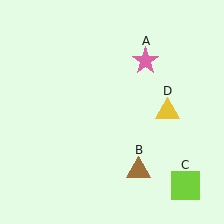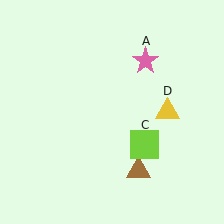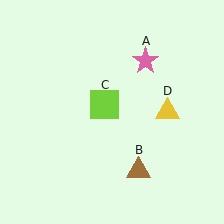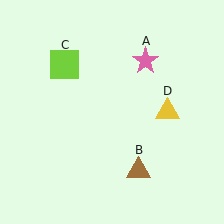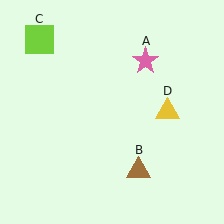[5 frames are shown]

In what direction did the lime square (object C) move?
The lime square (object C) moved up and to the left.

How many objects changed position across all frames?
1 object changed position: lime square (object C).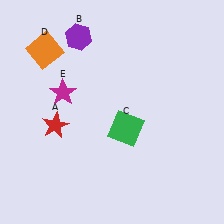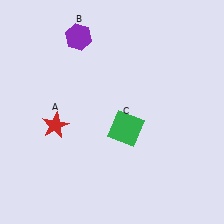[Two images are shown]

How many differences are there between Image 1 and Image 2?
There are 2 differences between the two images.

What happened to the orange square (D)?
The orange square (D) was removed in Image 2. It was in the top-left area of Image 1.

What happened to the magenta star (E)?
The magenta star (E) was removed in Image 2. It was in the top-left area of Image 1.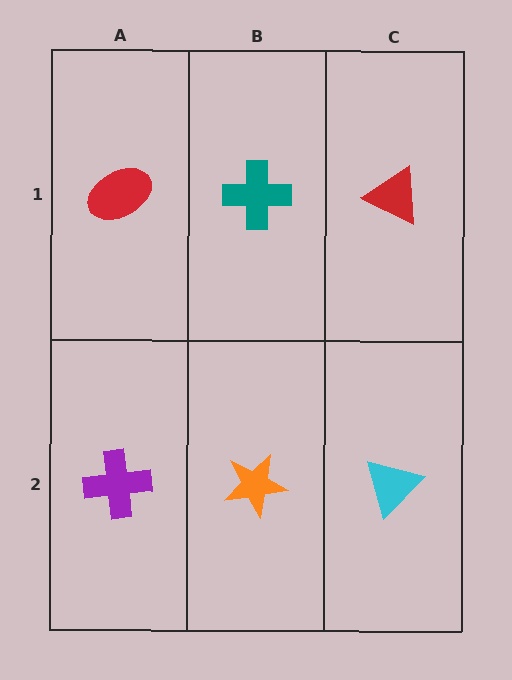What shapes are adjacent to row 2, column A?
A red ellipse (row 1, column A), an orange star (row 2, column B).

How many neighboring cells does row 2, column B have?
3.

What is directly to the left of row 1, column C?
A teal cross.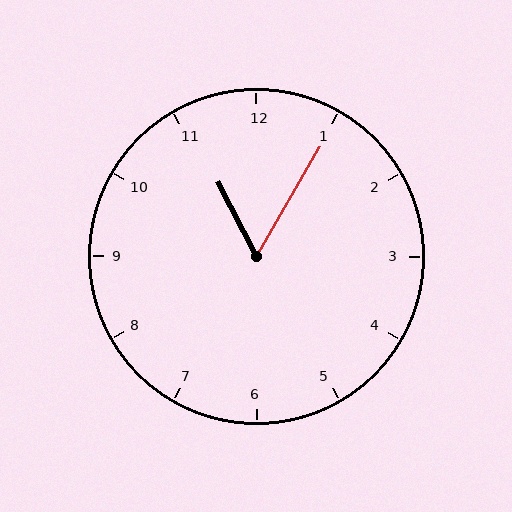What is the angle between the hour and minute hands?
Approximately 58 degrees.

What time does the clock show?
11:05.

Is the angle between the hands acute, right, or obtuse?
It is acute.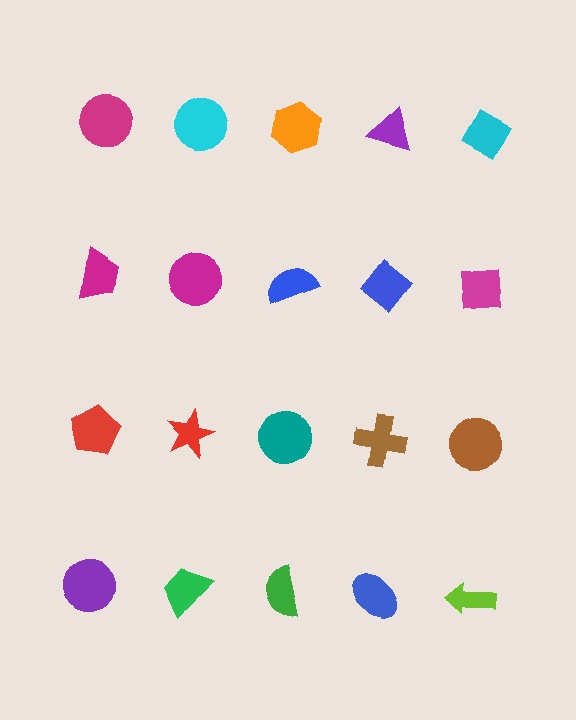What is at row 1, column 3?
An orange hexagon.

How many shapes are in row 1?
5 shapes.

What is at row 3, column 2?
A red star.